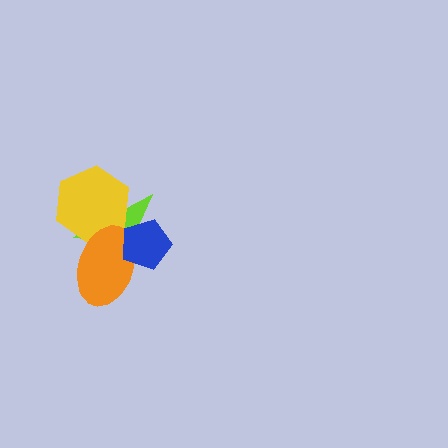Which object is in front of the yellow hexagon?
The orange ellipse is in front of the yellow hexagon.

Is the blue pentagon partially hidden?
No, no other shape covers it.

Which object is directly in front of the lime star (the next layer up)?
The yellow hexagon is directly in front of the lime star.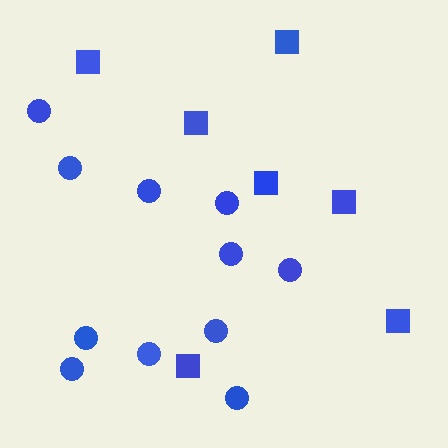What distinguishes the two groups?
There are 2 groups: one group of squares (7) and one group of circles (11).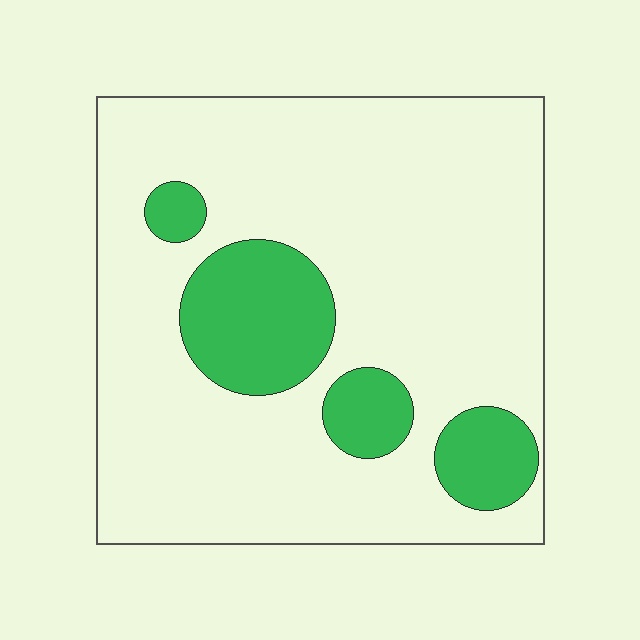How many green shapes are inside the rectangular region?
4.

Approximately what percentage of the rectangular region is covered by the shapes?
Approximately 20%.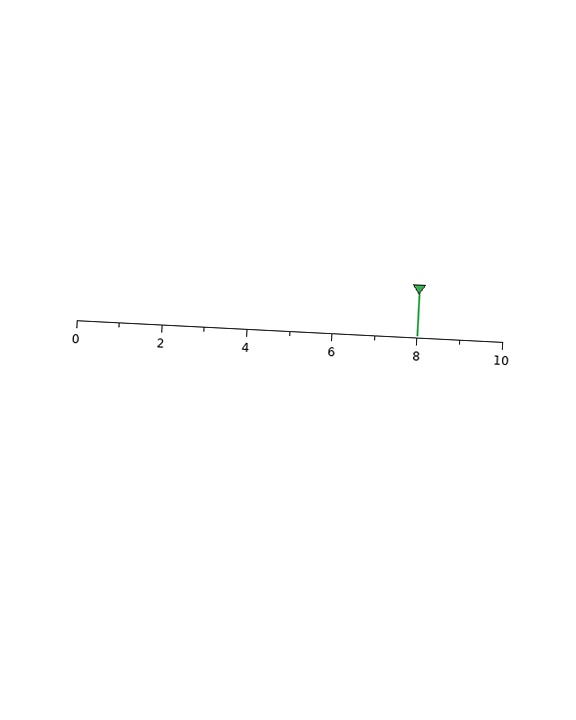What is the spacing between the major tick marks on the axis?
The major ticks are spaced 2 apart.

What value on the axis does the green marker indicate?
The marker indicates approximately 8.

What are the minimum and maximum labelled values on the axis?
The axis runs from 0 to 10.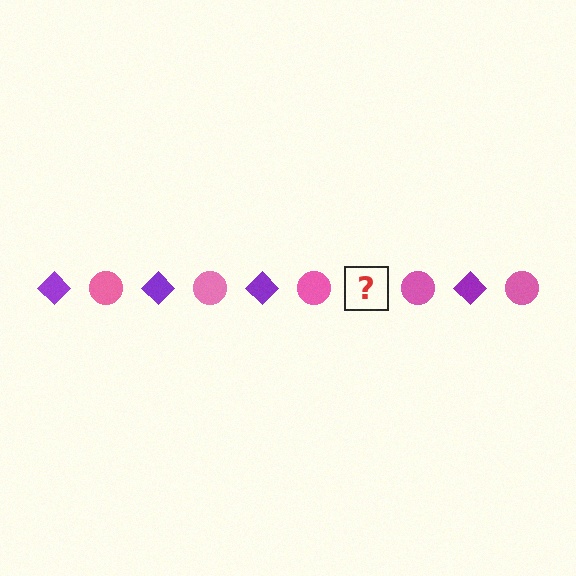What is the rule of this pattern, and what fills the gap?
The rule is that the pattern alternates between purple diamond and pink circle. The gap should be filled with a purple diamond.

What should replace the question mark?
The question mark should be replaced with a purple diamond.